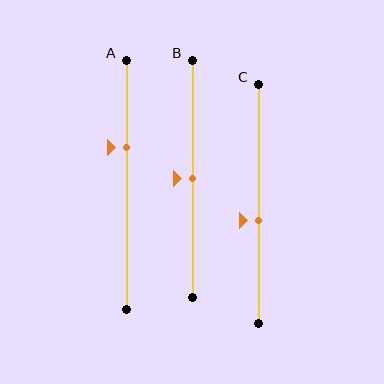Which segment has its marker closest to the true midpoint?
Segment B has its marker closest to the true midpoint.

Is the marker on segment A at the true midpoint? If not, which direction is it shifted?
No, the marker on segment A is shifted upward by about 15% of the segment length.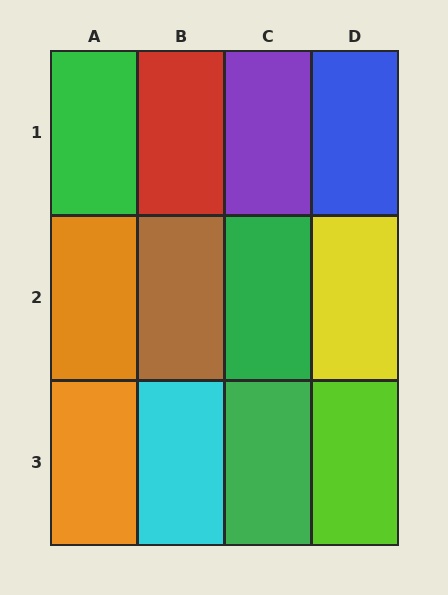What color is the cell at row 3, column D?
Lime.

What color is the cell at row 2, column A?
Orange.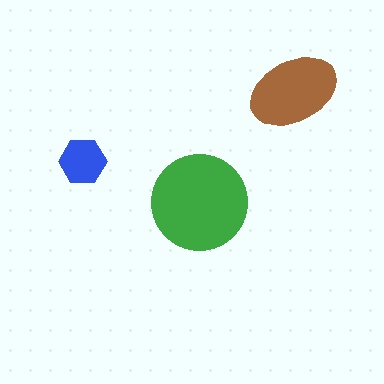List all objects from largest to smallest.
The green circle, the brown ellipse, the blue hexagon.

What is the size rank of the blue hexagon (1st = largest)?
3rd.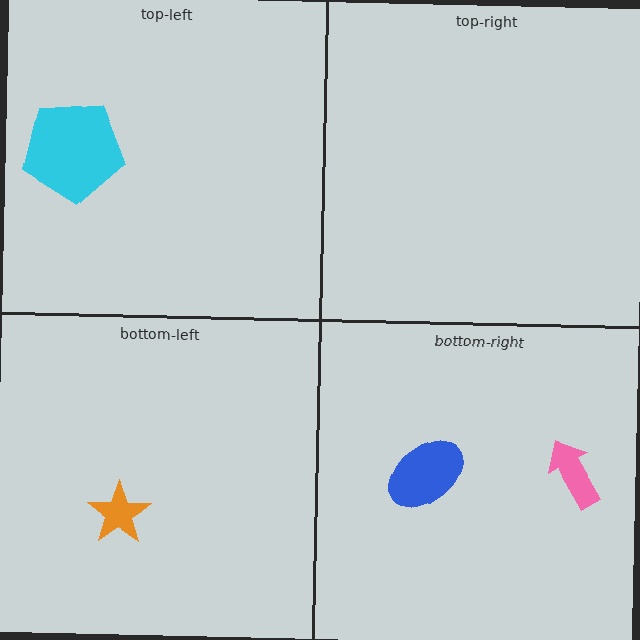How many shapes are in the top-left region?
1.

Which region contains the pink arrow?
The bottom-right region.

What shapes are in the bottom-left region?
The orange star.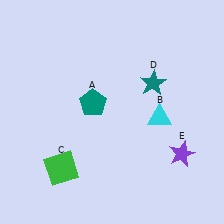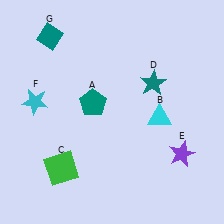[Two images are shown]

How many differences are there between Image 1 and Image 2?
There are 2 differences between the two images.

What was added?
A cyan star (F), a teal diamond (G) were added in Image 2.